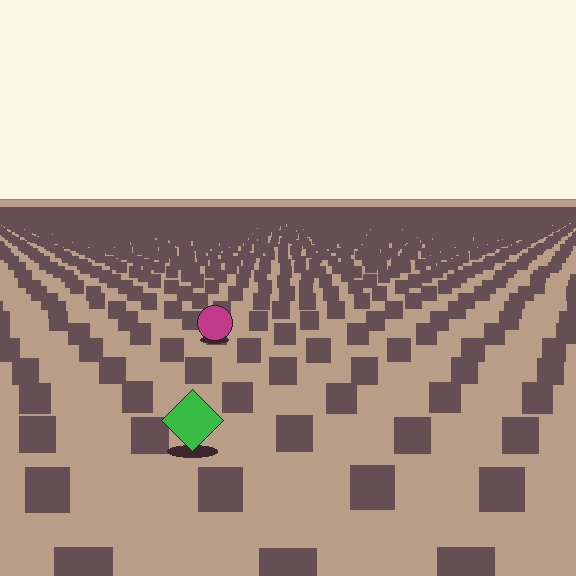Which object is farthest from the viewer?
The magenta circle is farthest from the viewer. It appears smaller and the ground texture around it is denser.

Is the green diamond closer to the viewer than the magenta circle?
Yes. The green diamond is closer — you can tell from the texture gradient: the ground texture is coarser near it.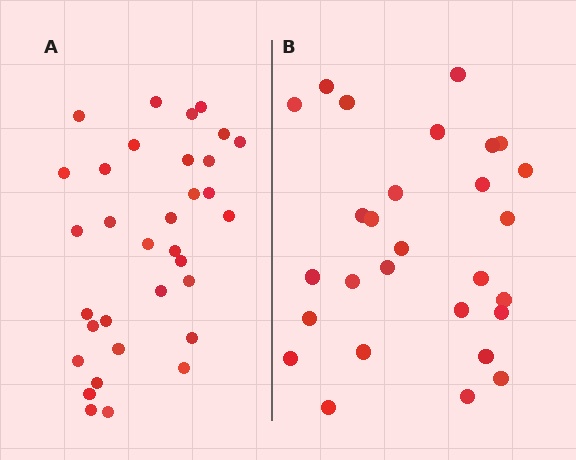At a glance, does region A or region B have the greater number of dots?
Region A (the left region) has more dots.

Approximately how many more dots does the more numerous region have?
Region A has about 5 more dots than region B.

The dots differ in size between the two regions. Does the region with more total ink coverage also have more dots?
No. Region B has more total ink coverage because its dots are larger, but region A actually contains more individual dots. Total area can be misleading — the number of items is what matters here.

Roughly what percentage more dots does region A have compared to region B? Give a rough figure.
About 20% more.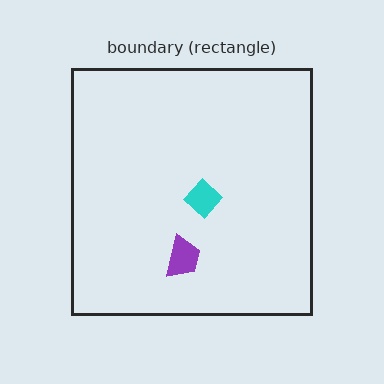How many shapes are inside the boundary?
2 inside, 0 outside.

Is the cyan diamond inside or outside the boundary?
Inside.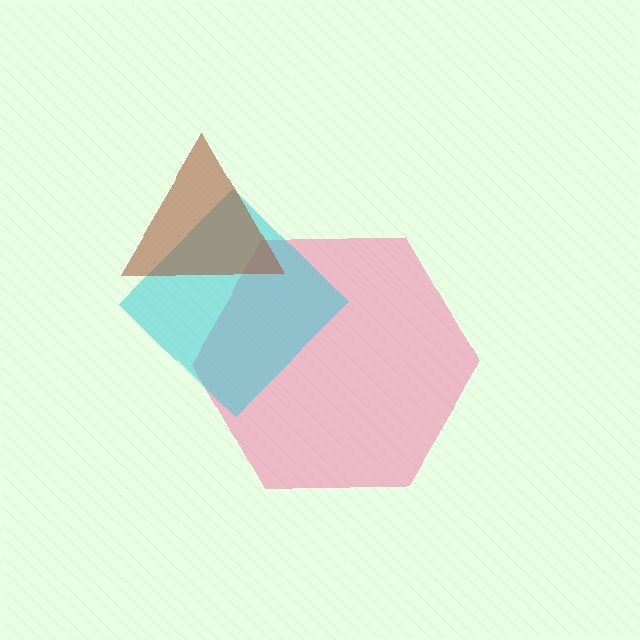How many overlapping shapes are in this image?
There are 3 overlapping shapes in the image.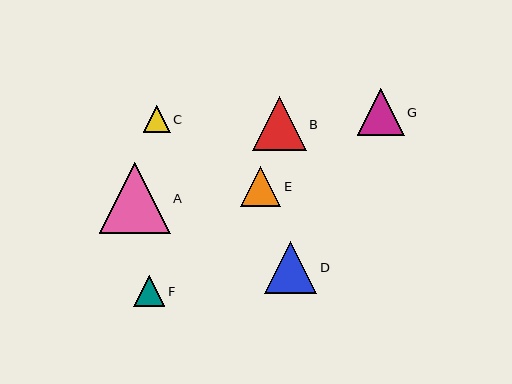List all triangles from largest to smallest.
From largest to smallest: A, B, D, G, E, F, C.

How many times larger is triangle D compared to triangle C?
Triangle D is approximately 1.9 times the size of triangle C.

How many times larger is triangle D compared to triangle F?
Triangle D is approximately 1.7 times the size of triangle F.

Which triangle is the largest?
Triangle A is the largest with a size of approximately 71 pixels.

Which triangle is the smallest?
Triangle C is the smallest with a size of approximately 27 pixels.